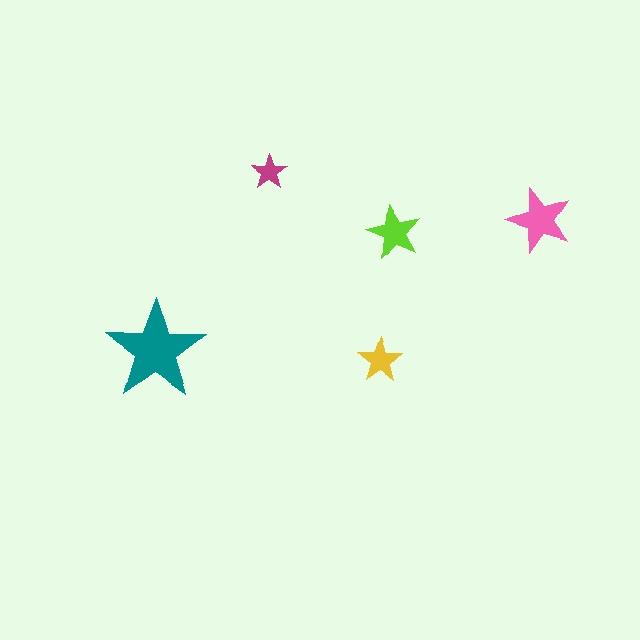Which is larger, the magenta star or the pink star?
The pink one.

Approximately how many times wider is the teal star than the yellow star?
About 2.5 times wider.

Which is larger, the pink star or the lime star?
The pink one.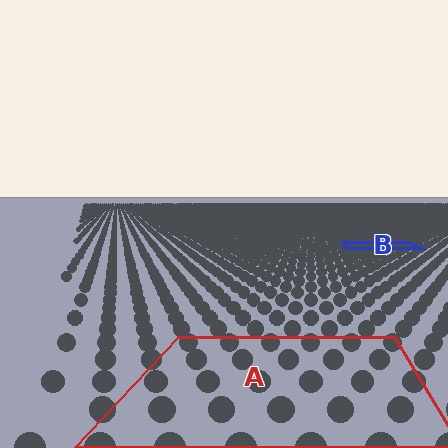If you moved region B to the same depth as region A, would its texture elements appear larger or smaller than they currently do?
They would appear larger. At a closer depth, the same texture elements are projected at a bigger on-screen size.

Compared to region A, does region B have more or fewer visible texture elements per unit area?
Region B has more texture elements per unit area — they are packed more densely because it is farther away.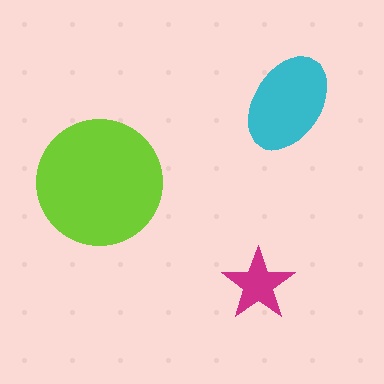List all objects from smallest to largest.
The magenta star, the cyan ellipse, the lime circle.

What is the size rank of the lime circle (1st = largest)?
1st.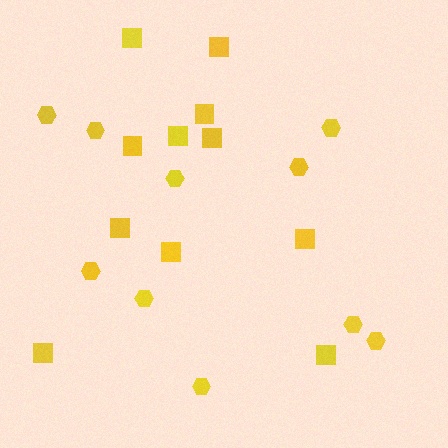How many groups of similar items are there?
There are 2 groups: one group of squares (11) and one group of hexagons (10).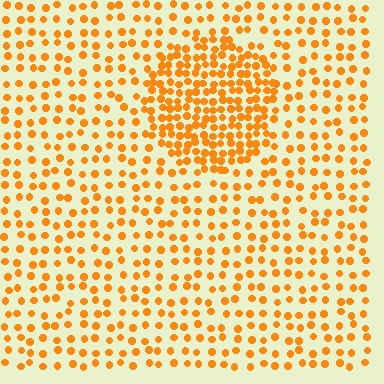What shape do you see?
I see a circle.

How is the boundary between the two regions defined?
The boundary is defined by a change in element density (approximately 2.2x ratio). All elements are the same color, size, and shape.